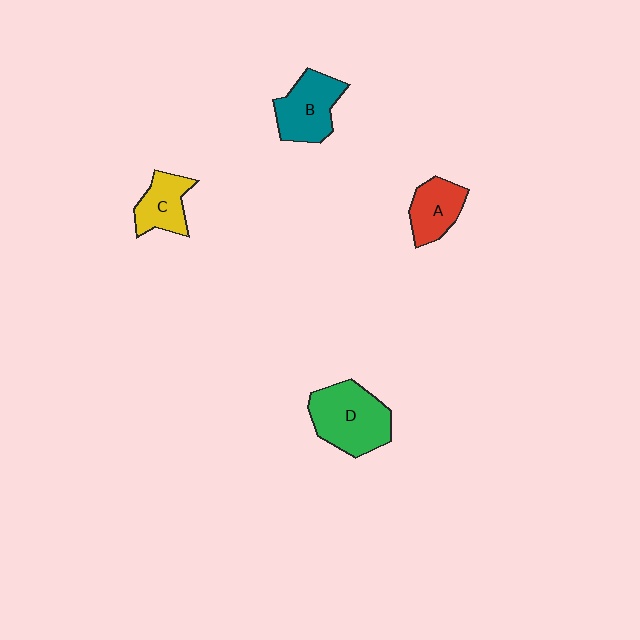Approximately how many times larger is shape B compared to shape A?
Approximately 1.3 times.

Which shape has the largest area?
Shape D (green).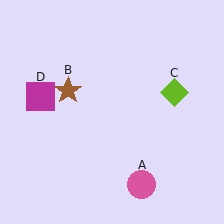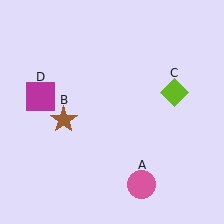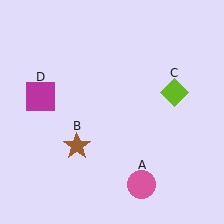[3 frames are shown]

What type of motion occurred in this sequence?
The brown star (object B) rotated counterclockwise around the center of the scene.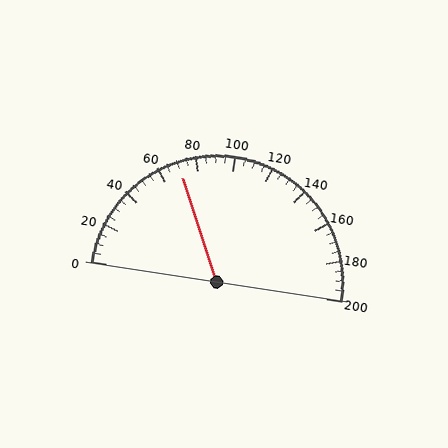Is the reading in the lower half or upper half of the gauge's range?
The reading is in the lower half of the range (0 to 200).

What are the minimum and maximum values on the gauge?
The gauge ranges from 0 to 200.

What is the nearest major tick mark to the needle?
The nearest major tick mark is 80.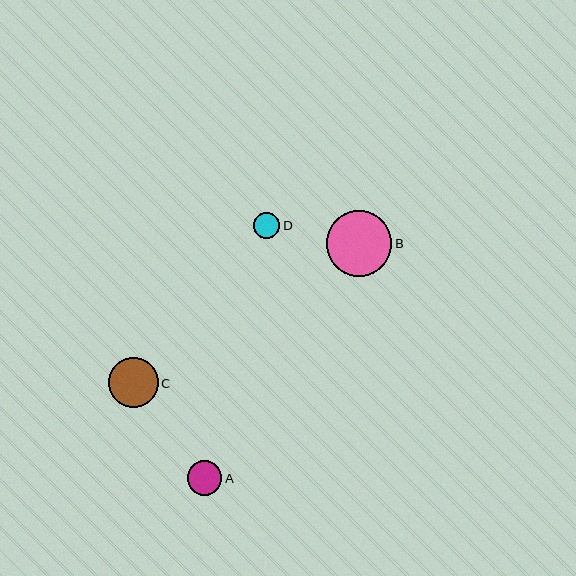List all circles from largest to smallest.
From largest to smallest: B, C, A, D.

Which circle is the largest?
Circle B is the largest with a size of approximately 66 pixels.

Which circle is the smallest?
Circle D is the smallest with a size of approximately 26 pixels.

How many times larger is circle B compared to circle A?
Circle B is approximately 1.9 times the size of circle A.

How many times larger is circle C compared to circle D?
Circle C is approximately 1.9 times the size of circle D.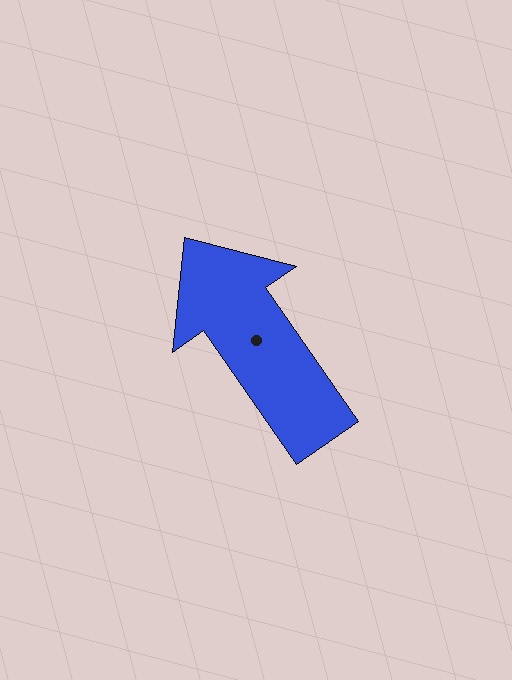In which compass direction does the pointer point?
Northwest.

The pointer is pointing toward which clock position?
Roughly 11 o'clock.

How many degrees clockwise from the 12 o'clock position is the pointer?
Approximately 325 degrees.